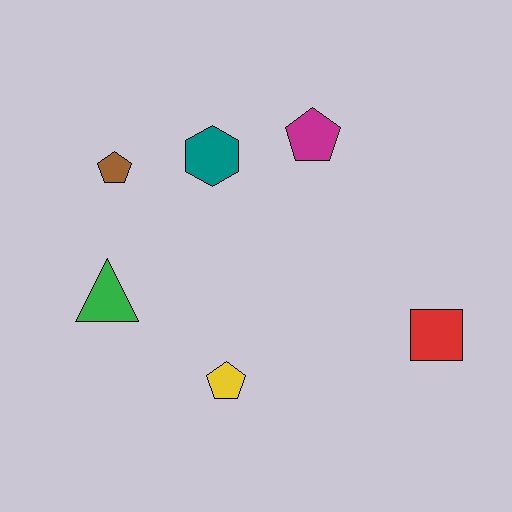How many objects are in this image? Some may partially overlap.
There are 6 objects.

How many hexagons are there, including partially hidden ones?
There is 1 hexagon.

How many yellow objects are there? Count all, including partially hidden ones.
There is 1 yellow object.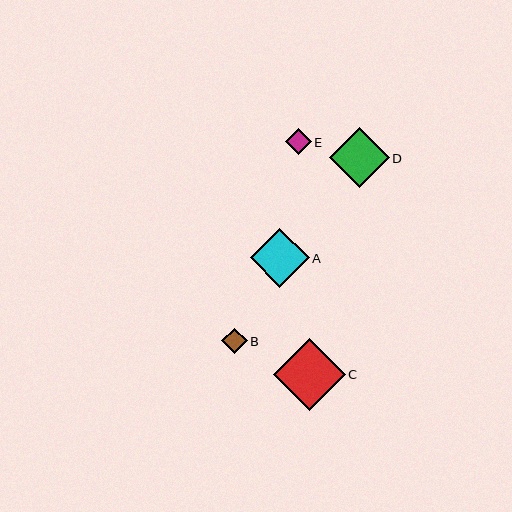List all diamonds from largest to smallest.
From largest to smallest: C, D, A, E, B.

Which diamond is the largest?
Diamond C is the largest with a size of approximately 72 pixels.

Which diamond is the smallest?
Diamond B is the smallest with a size of approximately 25 pixels.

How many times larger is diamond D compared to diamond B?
Diamond D is approximately 2.4 times the size of diamond B.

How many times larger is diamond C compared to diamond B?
Diamond C is approximately 2.9 times the size of diamond B.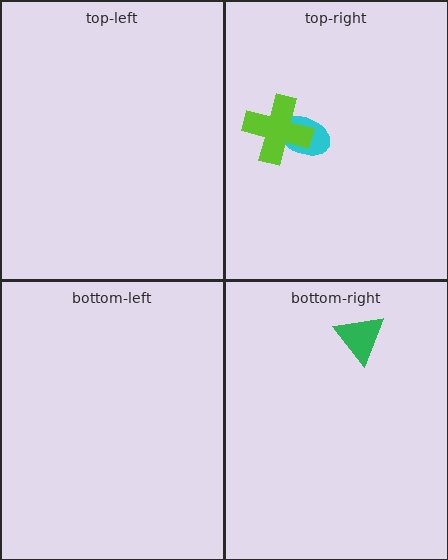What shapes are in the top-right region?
The cyan ellipse, the lime cross.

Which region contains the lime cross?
The top-right region.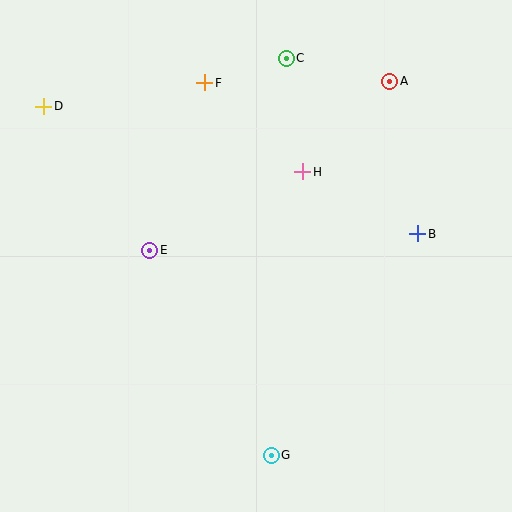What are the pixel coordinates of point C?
Point C is at (286, 58).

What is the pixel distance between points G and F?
The distance between G and F is 379 pixels.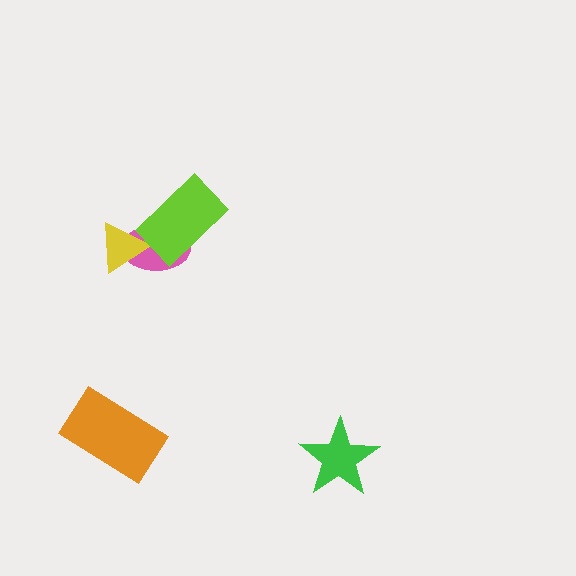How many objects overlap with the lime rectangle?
1 object overlaps with the lime rectangle.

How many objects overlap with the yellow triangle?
1 object overlaps with the yellow triangle.